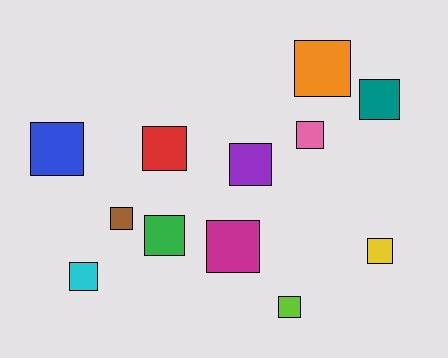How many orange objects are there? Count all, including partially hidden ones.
There is 1 orange object.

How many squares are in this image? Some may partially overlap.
There are 12 squares.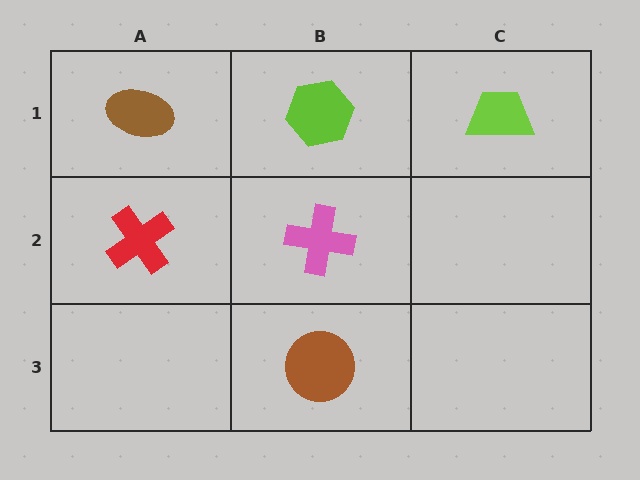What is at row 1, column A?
A brown ellipse.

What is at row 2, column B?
A pink cross.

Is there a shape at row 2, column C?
No, that cell is empty.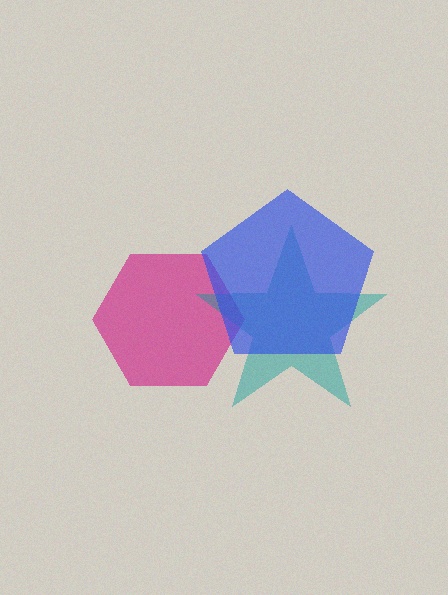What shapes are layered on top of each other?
The layered shapes are: a magenta hexagon, a teal star, a blue pentagon.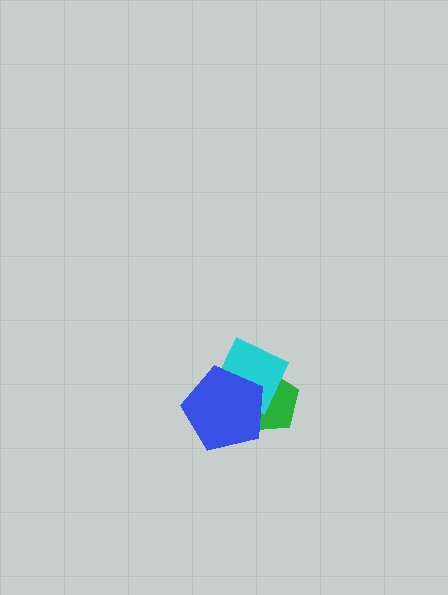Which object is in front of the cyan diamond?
The blue pentagon is in front of the cyan diamond.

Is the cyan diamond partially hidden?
Yes, it is partially covered by another shape.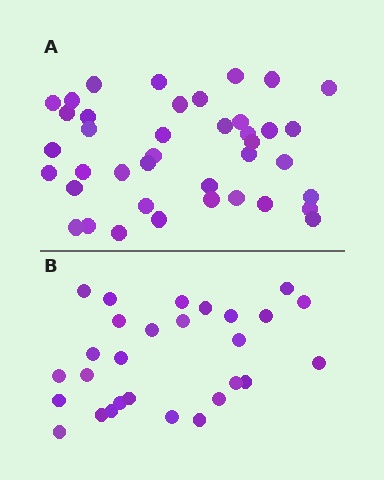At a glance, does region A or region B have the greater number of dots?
Region A (the top region) has more dots.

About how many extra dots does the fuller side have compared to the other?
Region A has roughly 12 or so more dots than region B.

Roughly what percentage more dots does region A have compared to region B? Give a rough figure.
About 45% more.